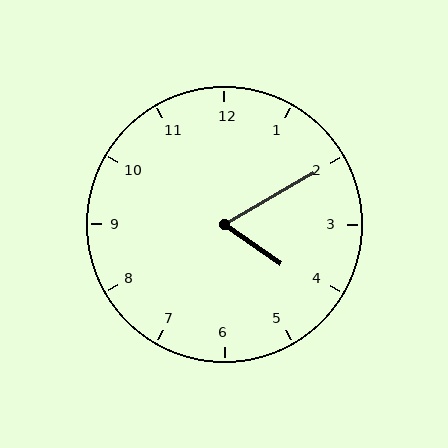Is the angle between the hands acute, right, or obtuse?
It is acute.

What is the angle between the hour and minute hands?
Approximately 65 degrees.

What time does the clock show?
4:10.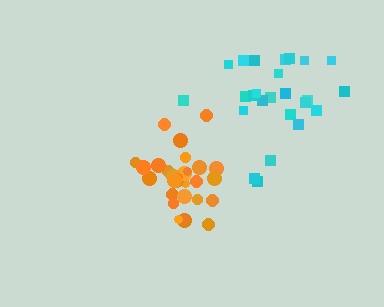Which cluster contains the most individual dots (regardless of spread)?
Orange (30).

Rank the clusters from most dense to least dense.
orange, cyan.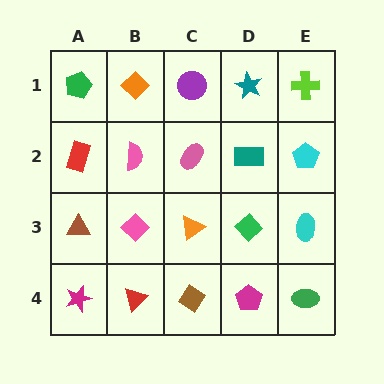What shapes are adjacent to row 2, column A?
A green pentagon (row 1, column A), a brown triangle (row 3, column A), a pink semicircle (row 2, column B).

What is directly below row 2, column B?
A pink diamond.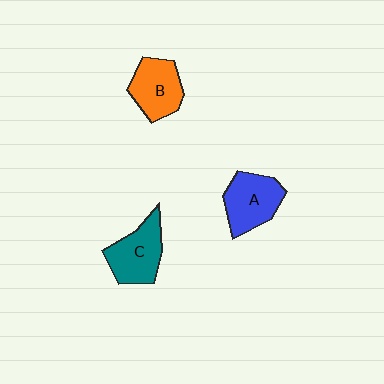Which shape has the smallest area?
Shape B (orange).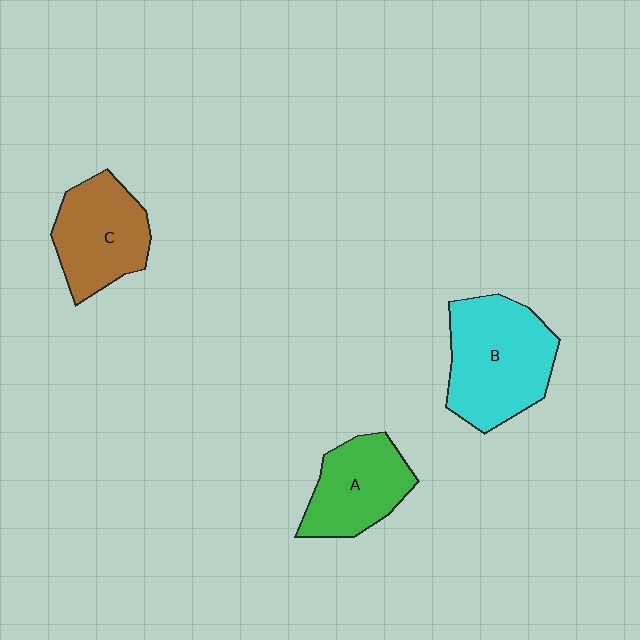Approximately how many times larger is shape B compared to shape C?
Approximately 1.3 times.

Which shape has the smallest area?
Shape A (green).